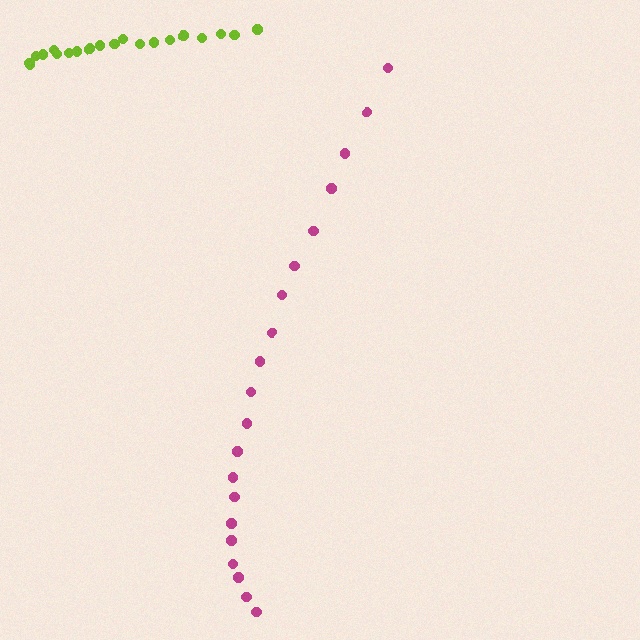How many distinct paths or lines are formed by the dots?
There are 2 distinct paths.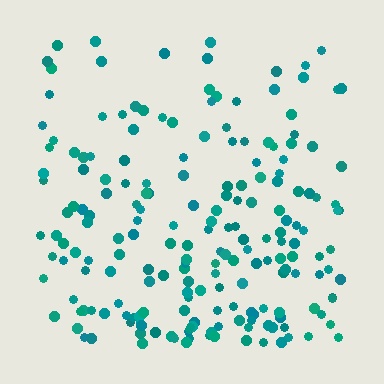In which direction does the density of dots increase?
From top to bottom, with the bottom side densest.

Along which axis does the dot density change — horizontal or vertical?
Vertical.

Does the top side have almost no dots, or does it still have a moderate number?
Still a moderate number, just noticeably fewer than the bottom.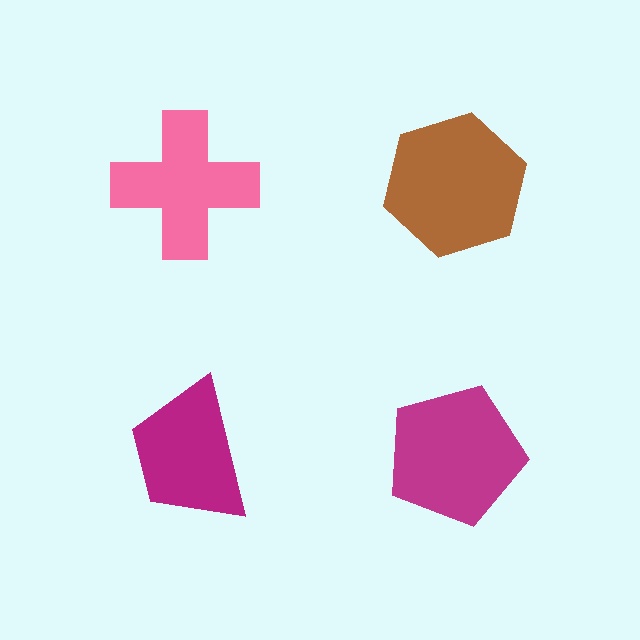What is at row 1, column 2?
A brown hexagon.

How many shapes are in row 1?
2 shapes.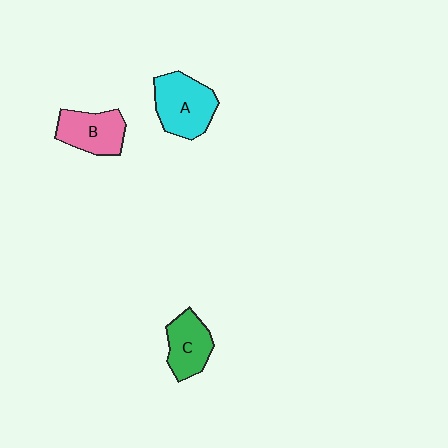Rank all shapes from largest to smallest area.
From largest to smallest: A (cyan), B (pink), C (green).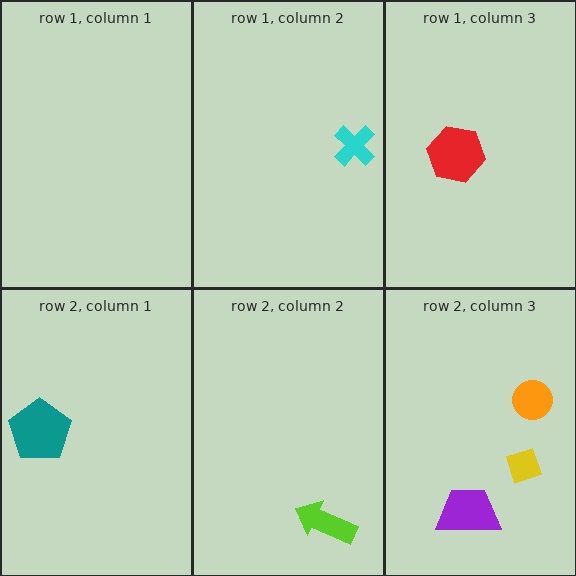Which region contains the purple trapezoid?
The row 2, column 3 region.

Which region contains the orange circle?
The row 2, column 3 region.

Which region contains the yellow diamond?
The row 2, column 3 region.